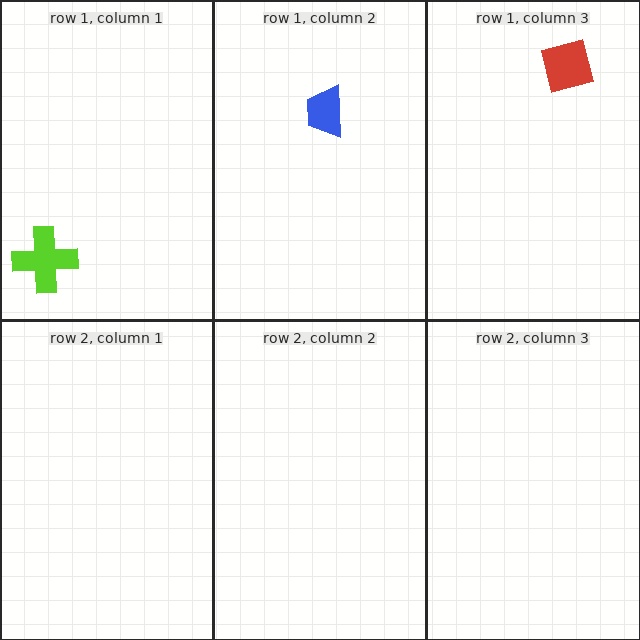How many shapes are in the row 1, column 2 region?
1.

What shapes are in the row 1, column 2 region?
The blue trapezoid.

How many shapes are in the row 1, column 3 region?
1.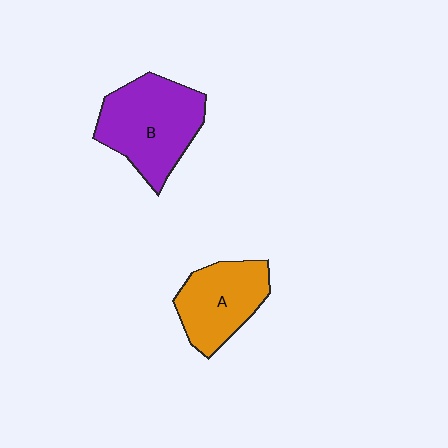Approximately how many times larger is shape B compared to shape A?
Approximately 1.3 times.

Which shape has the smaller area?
Shape A (orange).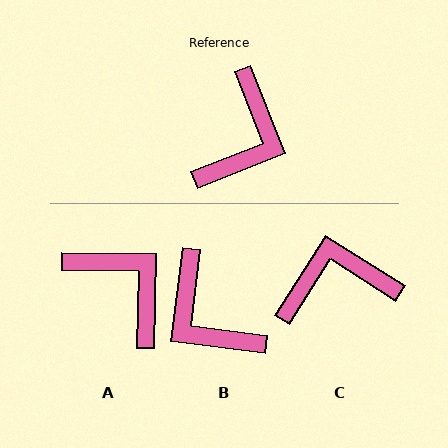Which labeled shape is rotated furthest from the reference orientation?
C, about 126 degrees away.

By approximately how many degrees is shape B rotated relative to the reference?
Approximately 119 degrees clockwise.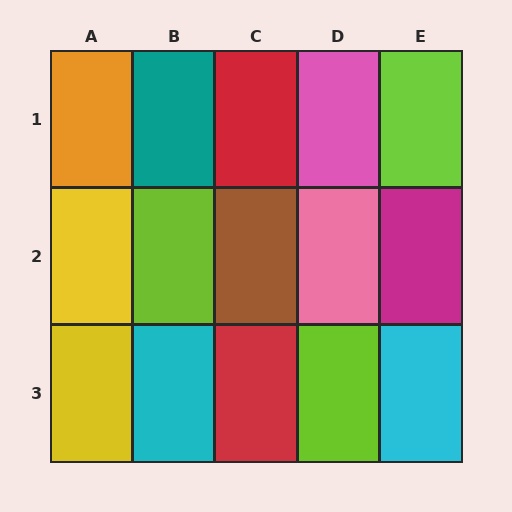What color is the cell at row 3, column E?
Cyan.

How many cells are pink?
2 cells are pink.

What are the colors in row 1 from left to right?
Orange, teal, red, pink, lime.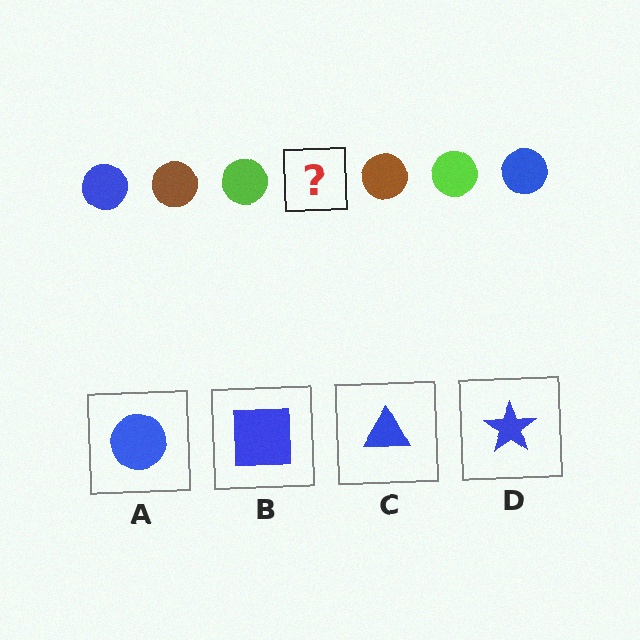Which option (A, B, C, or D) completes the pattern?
A.